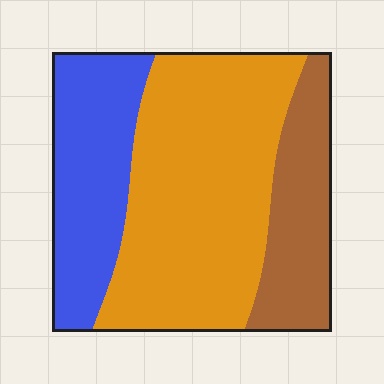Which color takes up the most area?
Orange, at roughly 55%.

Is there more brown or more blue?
Blue.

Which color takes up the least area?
Brown, at roughly 20%.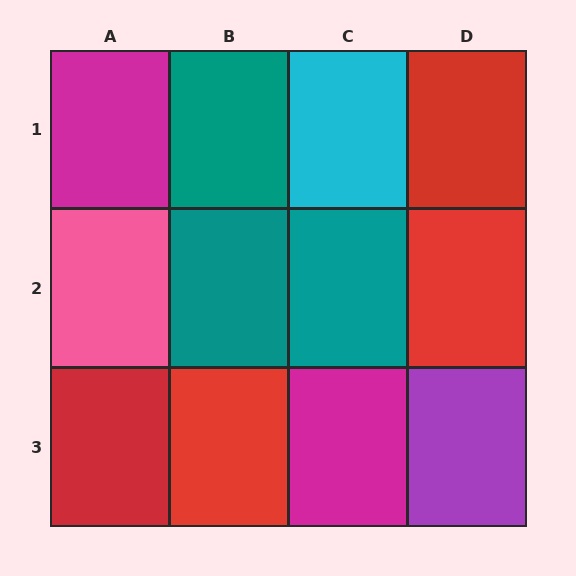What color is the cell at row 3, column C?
Magenta.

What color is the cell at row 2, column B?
Teal.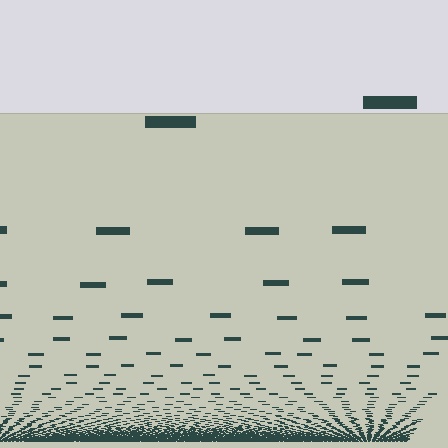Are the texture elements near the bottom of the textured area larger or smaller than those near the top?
Smaller. The gradient is inverted — elements near the bottom are smaller and denser.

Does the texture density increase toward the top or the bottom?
Density increases toward the bottom.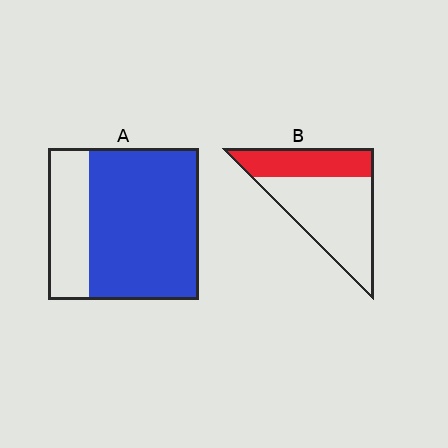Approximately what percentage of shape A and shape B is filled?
A is approximately 75% and B is approximately 35%.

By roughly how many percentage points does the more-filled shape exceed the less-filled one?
By roughly 40 percentage points (A over B).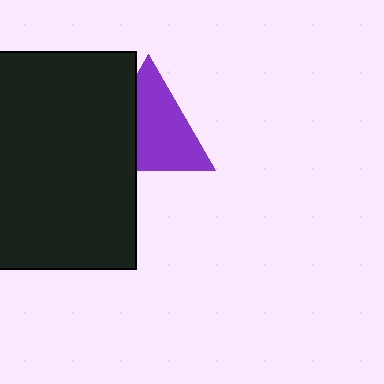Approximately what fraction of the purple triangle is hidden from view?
Roughly 35% of the purple triangle is hidden behind the black rectangle.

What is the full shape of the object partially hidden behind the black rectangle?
The partially hidden object is a purple triangle.